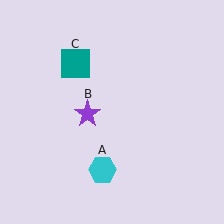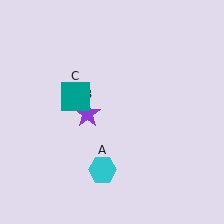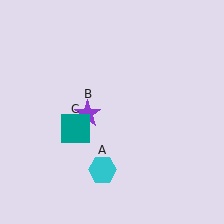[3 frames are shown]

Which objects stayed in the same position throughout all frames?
Cyan hexagon (object A) and purple star (object B) remained stationary.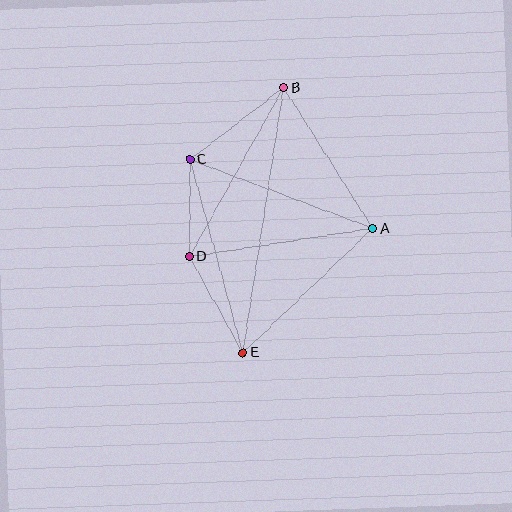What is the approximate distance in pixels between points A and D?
The distance between A and D is approximately 186 pixels.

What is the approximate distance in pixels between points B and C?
The distance between B and C is approximately 119 pixels.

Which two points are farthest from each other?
Points B and E are farthest from each other.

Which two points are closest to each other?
Points C and D are closest to each other.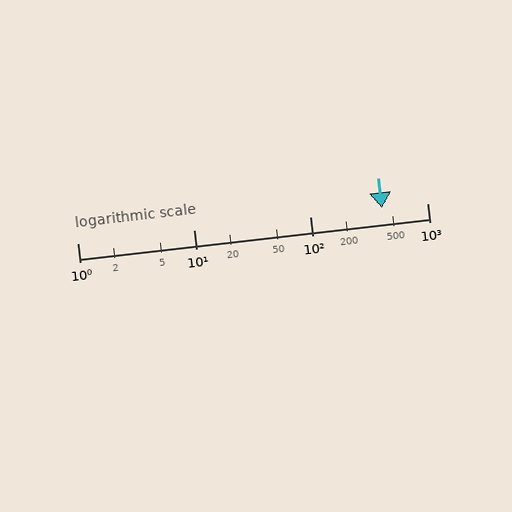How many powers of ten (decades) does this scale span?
The scale spans 3 decades, from 1 to 1000.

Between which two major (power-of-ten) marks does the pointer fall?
The pointer is between 100 and 1000.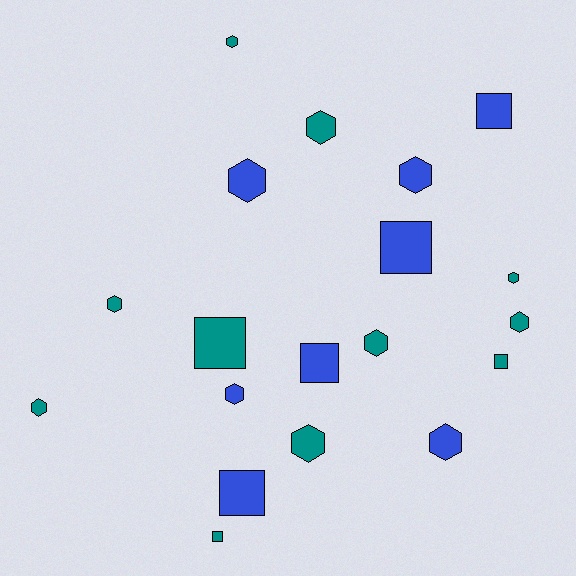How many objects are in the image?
There are 19 objects.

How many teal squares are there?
There are 3 teal squares.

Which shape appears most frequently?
Hexagon, with 12 objects.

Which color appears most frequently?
Teal, with 11 objects.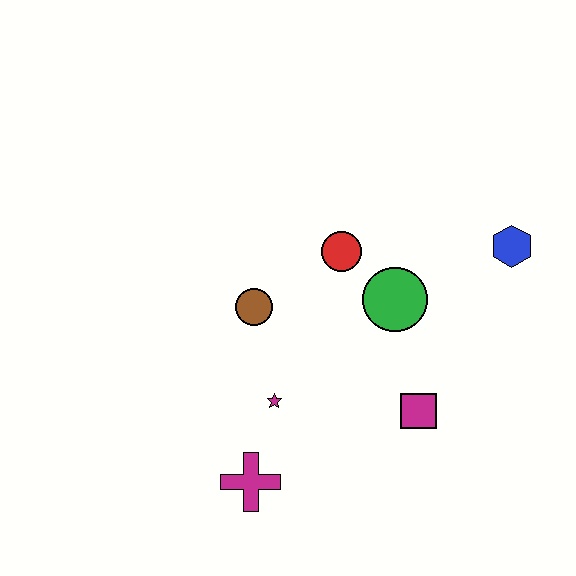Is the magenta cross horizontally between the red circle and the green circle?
No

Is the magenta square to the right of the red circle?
Yes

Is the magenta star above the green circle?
No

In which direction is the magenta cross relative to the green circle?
The magenta cross is below the green circle.